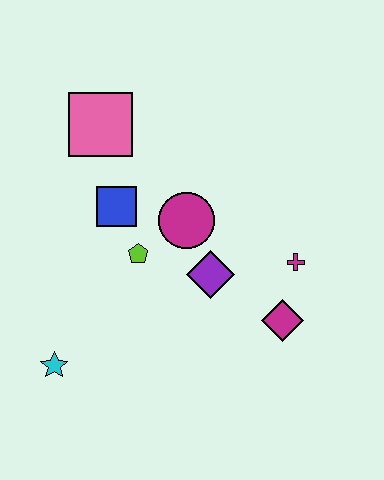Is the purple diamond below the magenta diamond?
No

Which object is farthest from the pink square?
The magenta diamond is farthest from the pink square.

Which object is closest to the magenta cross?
The magenta diamond is closest to the magenta cross.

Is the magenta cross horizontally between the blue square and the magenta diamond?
No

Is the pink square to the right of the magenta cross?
No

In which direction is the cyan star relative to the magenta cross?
The cyan star is to the left of the magenta cross.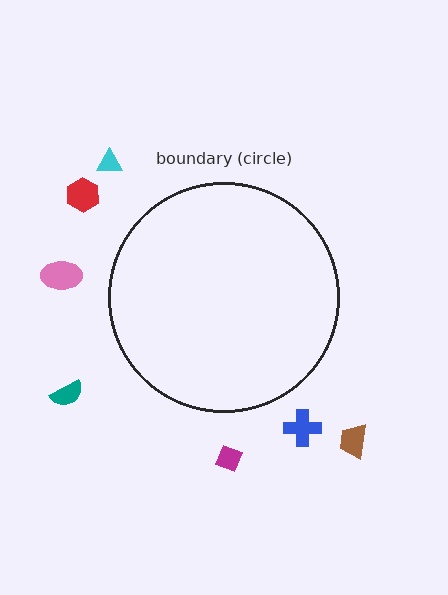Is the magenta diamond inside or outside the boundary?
Outside.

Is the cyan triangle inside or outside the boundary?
Outside.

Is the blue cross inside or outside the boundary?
Outside.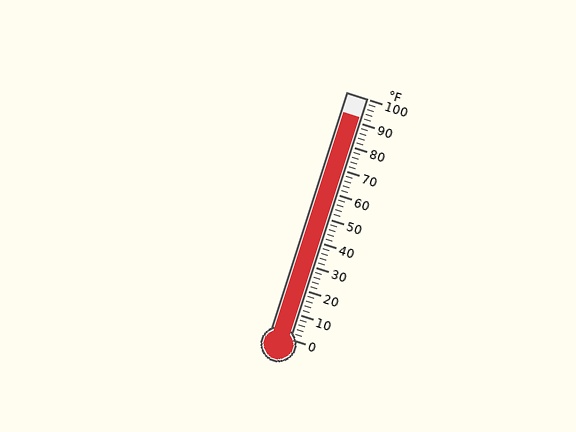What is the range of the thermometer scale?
The thermometer scale ranges from 0°F to 100°F.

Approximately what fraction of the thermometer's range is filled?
The thermometer is filled to approximately 90% of its range.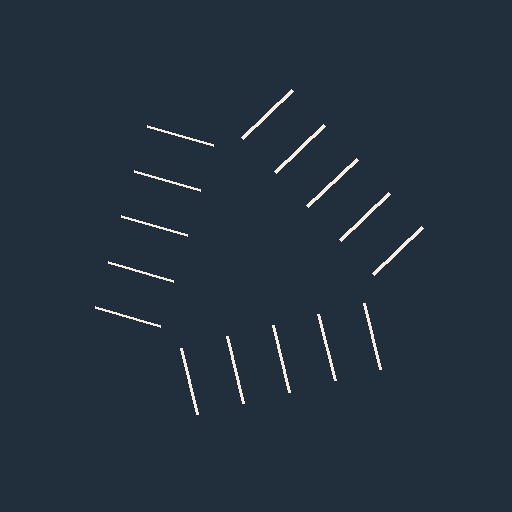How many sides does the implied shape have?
3 sides — the line-ends trace a triangle.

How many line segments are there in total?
15 — 5 along each of the 3 edges.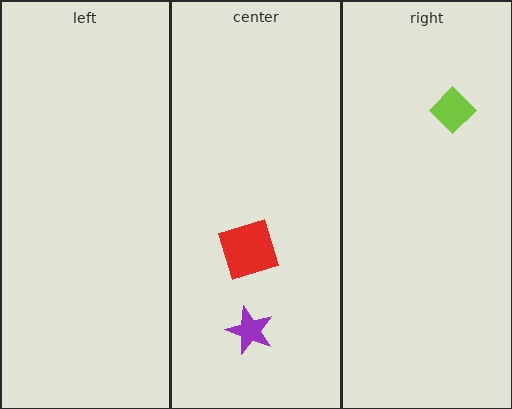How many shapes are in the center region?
2.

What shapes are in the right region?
The lime diamond.